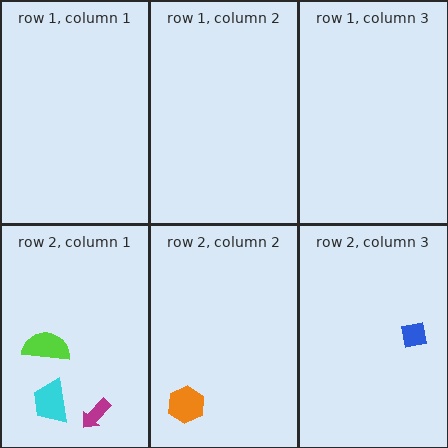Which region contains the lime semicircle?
The row 2, column 1 region.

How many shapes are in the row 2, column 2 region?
1.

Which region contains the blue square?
The row 2, column 3 region.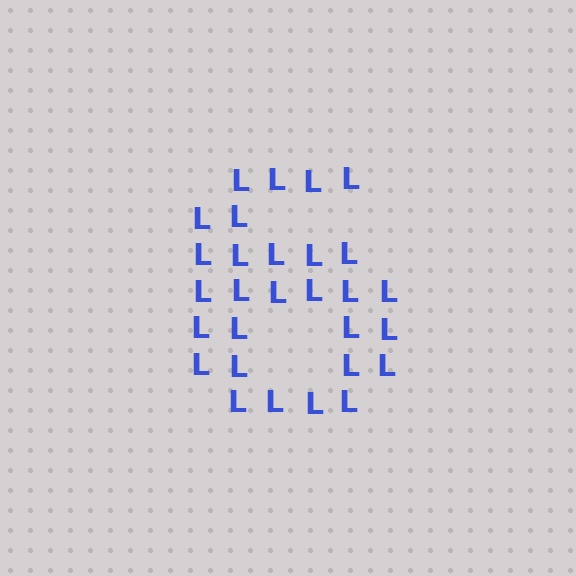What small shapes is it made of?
It is made of small letter L's.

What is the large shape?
The large shape is the digit 6.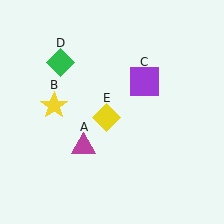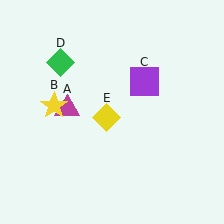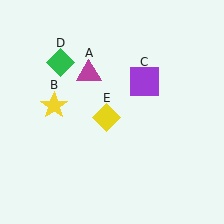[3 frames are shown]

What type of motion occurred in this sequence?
The magenta triangle (object A) rotated clockwise around the center of the scene.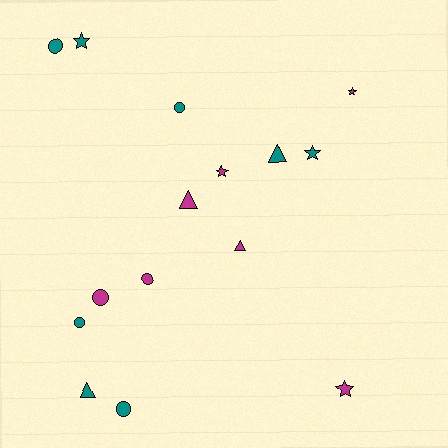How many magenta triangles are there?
There are 2 magenta triangles.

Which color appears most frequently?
Teal, with 8 objects.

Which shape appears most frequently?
Circle, with 6 objects.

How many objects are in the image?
There are 15 objects.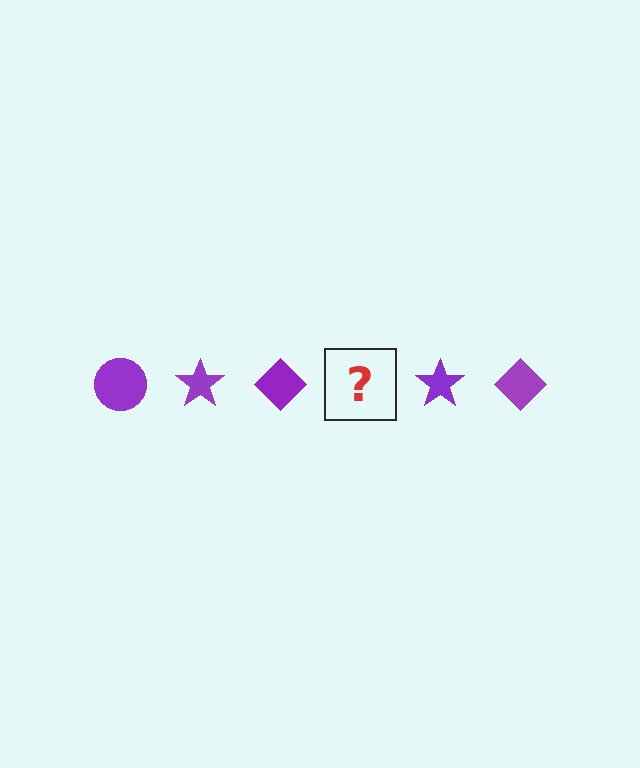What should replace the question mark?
The question mark should be replaced with a purple circle.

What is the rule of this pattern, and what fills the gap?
The rule is that the pattern cycles through circle, star, diamond shapes in purple. The gap should be filled with a purple circle.